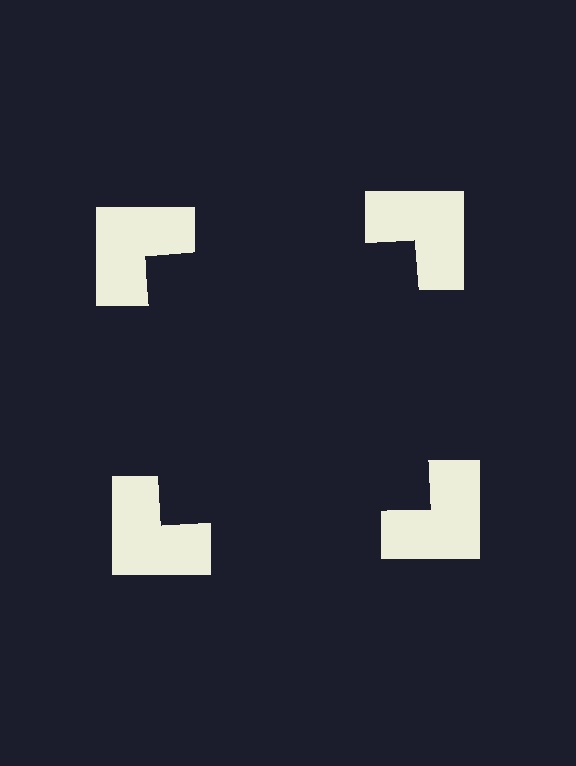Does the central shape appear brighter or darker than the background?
It typically appears slightly darker than the background, even though no actual brightness change is drawn.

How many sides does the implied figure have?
4 sides.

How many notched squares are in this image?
There are 4 — one at each vertex of the illusory square.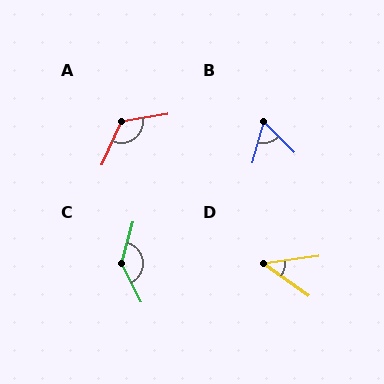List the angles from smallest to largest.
D (42°), B (60°), A (123°), C (137°).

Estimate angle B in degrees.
Approximately 60 degrees.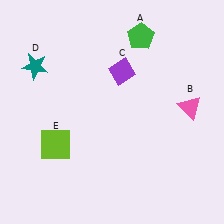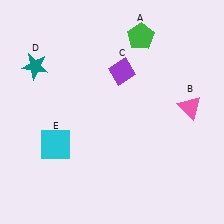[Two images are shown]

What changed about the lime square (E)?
In Image 1, E is lime. In Image 2, it changed to cyan.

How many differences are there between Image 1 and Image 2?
There is 1 difference between the two images.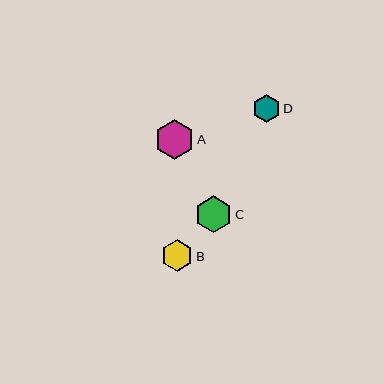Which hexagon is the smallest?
Hexagon D is the smallest with a size of approximately 28 pixels.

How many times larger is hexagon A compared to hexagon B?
Hexagon A is approximately 1.2 times the size of hexagon B.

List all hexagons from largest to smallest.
From largest to smallest: A, C, B, D.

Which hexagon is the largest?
Hexagon A is the largest with a size of approximately 39 pixels.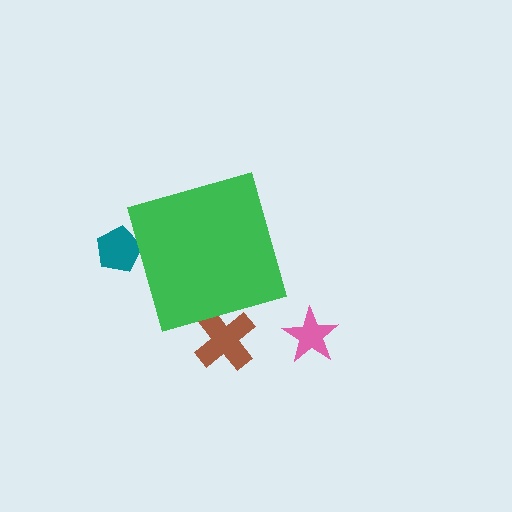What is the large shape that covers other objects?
A green diamond.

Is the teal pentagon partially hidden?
Yes, the teal pentagon is partially hidden behind the green diamond.